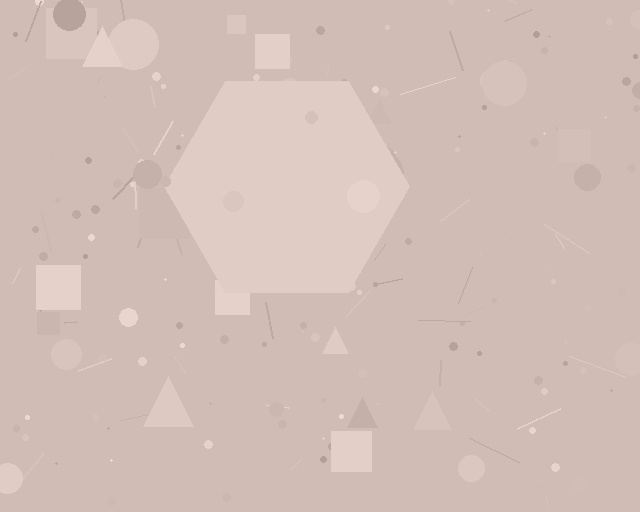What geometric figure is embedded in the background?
A hexagon is embedded in the background.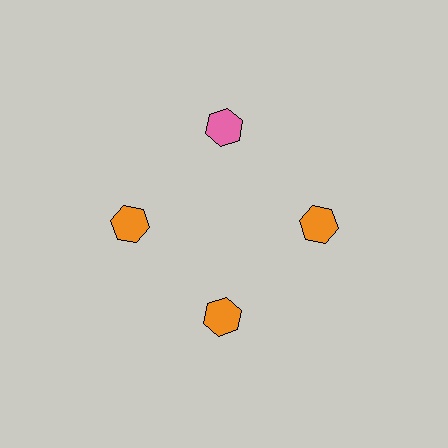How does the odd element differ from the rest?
It has a different color: pink instead of orange.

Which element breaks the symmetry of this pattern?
The pink hexagon at roughly the 12 o'clock position breaks the symmetry. All other shapes are orange hexagons.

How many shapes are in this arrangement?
There are 4 shapes arranged in a ring pattern.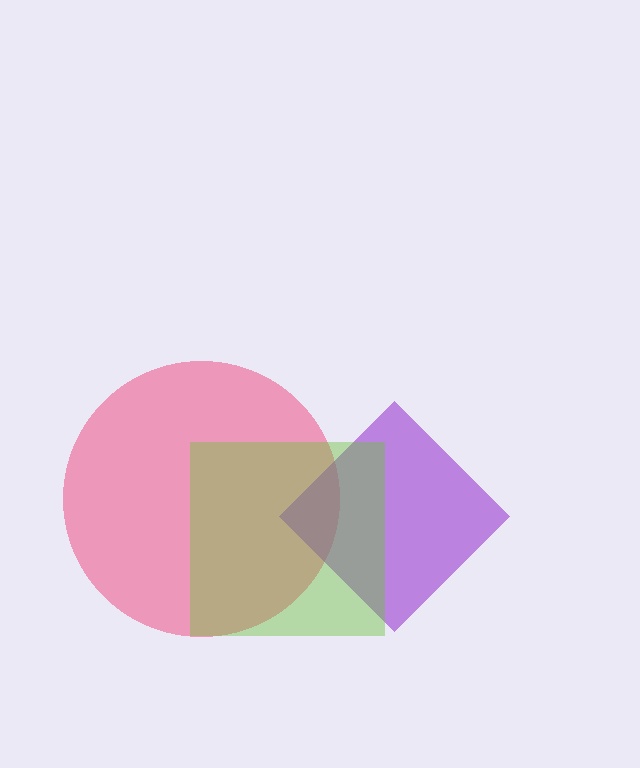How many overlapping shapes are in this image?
There are 3 overlapping shapes in the image.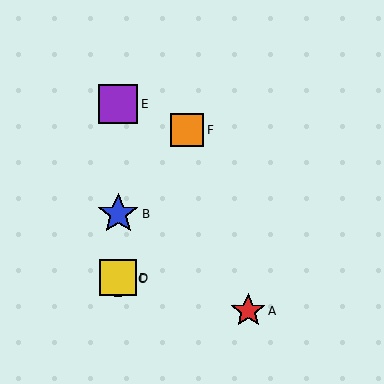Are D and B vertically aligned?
Yes, both are at x≈118.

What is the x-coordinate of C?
Object C is at x≈118.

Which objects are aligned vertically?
Objects B, C, D, E are aligned vertically.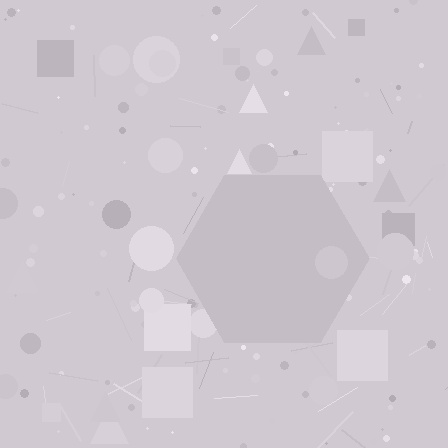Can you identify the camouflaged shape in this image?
The camouflaged shape is a hexagon.